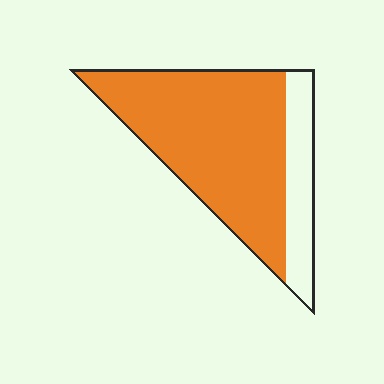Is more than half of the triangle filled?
Yes.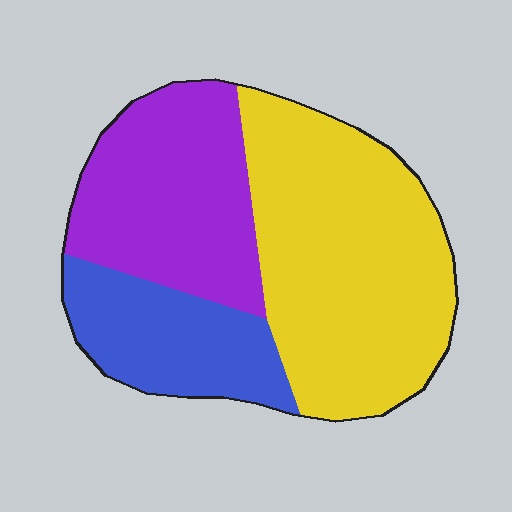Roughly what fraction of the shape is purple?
Purple takes up about one third (1/3) of the shape.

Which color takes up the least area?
Blue, at roughly 20%.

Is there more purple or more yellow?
Yellow.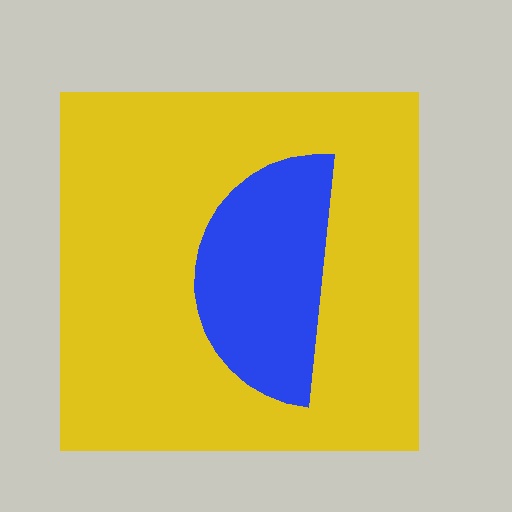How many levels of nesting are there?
2.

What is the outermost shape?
The yellow square.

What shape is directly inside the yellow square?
The blue semicircle.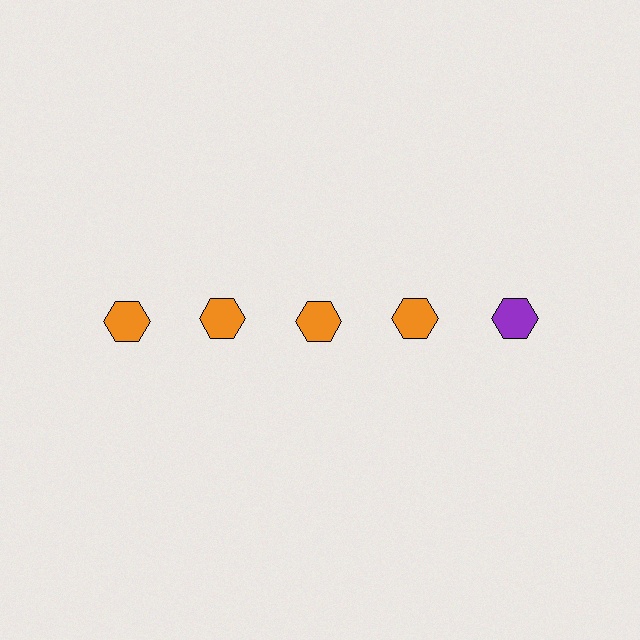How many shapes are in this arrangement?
There are 5 shapes arranged in a grid pattern.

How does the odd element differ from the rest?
It has a different color: purple instead of orange.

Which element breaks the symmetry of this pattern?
The purple hexagon in the top row, rightmost column breaks the symmetry. All other shapes are orange hexagons.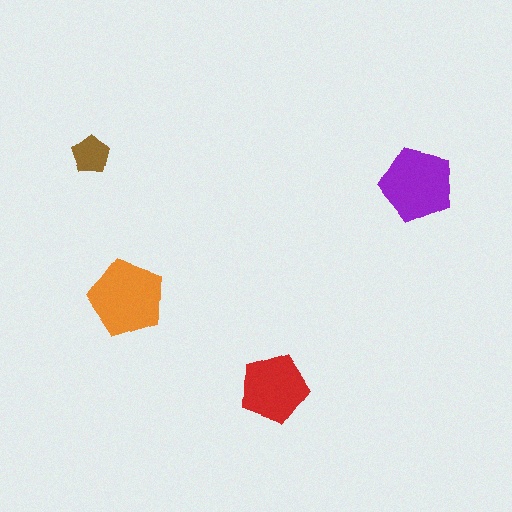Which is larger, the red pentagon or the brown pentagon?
The red one.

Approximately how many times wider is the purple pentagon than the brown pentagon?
About 2 times wider.